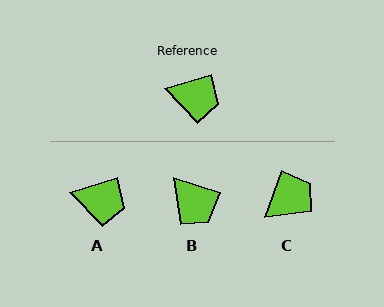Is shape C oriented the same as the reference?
No, it is off by about 53 degrees.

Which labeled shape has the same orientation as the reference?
A.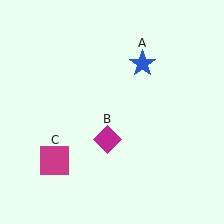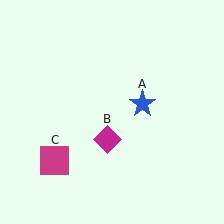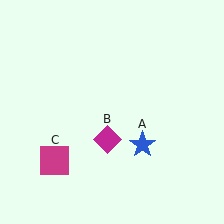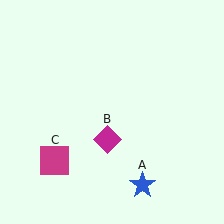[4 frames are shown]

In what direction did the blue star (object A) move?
The blue star (object A) moved down.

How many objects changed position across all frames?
1 object changed position: blue star (object A).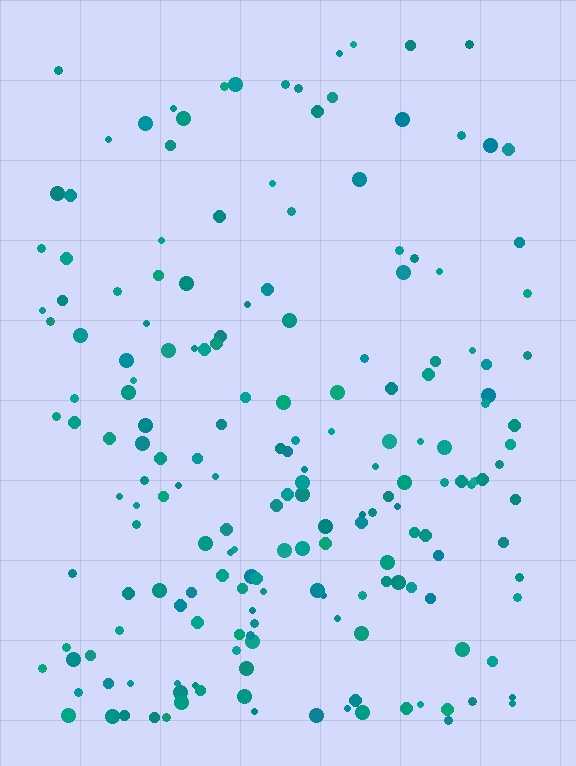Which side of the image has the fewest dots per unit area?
The top.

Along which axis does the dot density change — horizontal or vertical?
Vertical.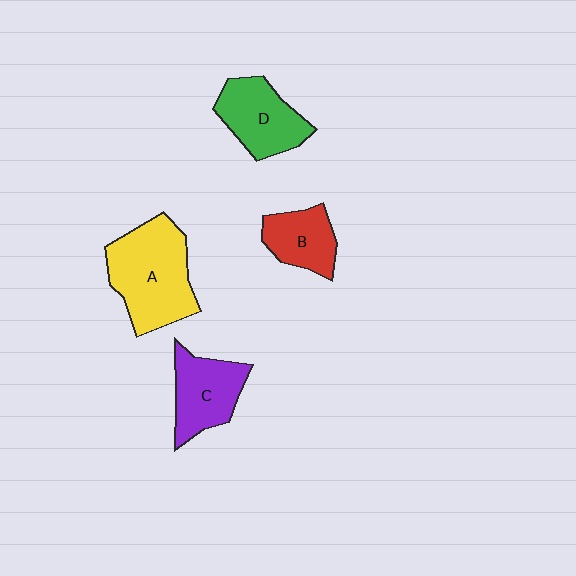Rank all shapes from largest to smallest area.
From largest to smallest: A (yellow), D (green), C (purple), B (red).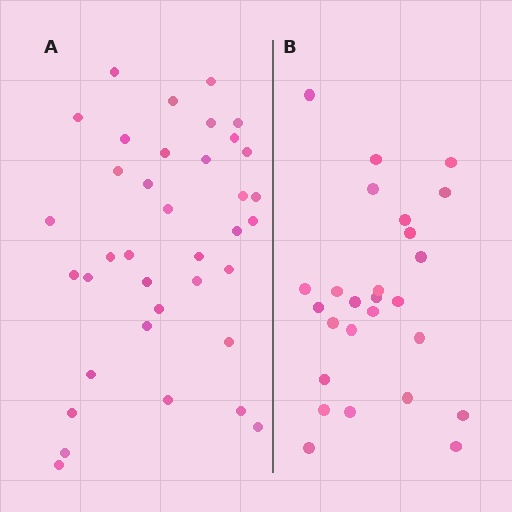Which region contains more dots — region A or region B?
Region A (the left region) has more dots.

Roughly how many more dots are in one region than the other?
Region A has roughly 12 or so more dots than region B.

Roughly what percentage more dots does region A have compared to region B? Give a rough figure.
About 40% more.